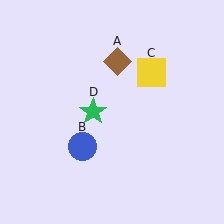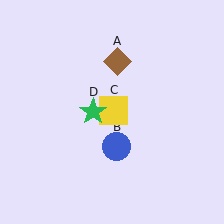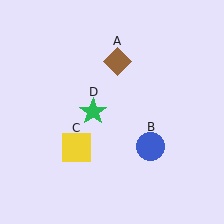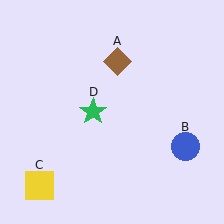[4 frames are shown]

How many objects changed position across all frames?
2 objects changed position: blue circle (object B), yellow square (object C).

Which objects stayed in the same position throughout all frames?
Brown diamond (object A) and green star (object D) remained stationary.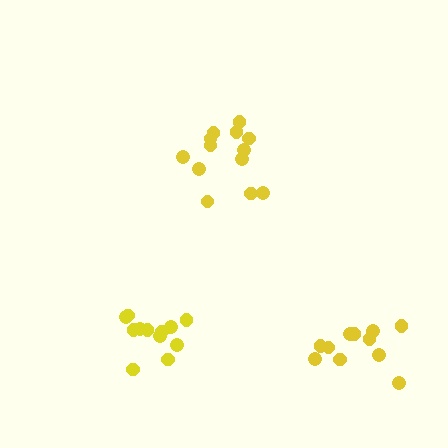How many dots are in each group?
Group 1: 13 dots, Group 2: 11 dots, Group 3: 12 dots (36 total).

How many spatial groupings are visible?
There are 3 spatial groupings.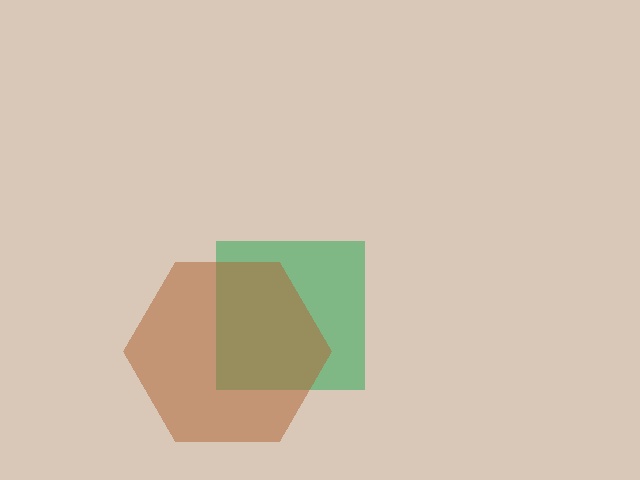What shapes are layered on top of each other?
The layered shapes are: a green square, a brown hexagon.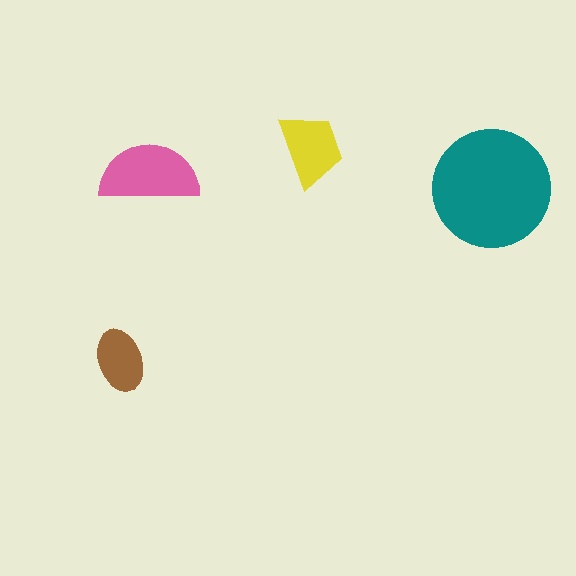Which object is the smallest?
The brown ellipse.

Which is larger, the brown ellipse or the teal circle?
The teal circle.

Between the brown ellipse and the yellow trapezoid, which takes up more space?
The yellow trapezoid.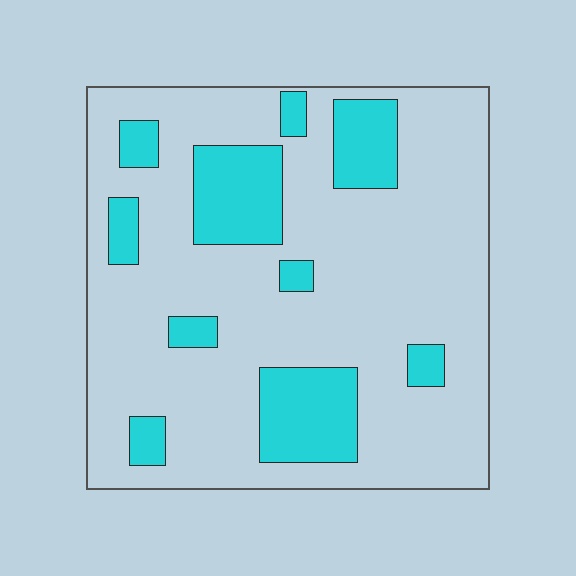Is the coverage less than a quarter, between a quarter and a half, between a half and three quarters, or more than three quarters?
Less than a quarter.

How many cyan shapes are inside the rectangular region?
10.